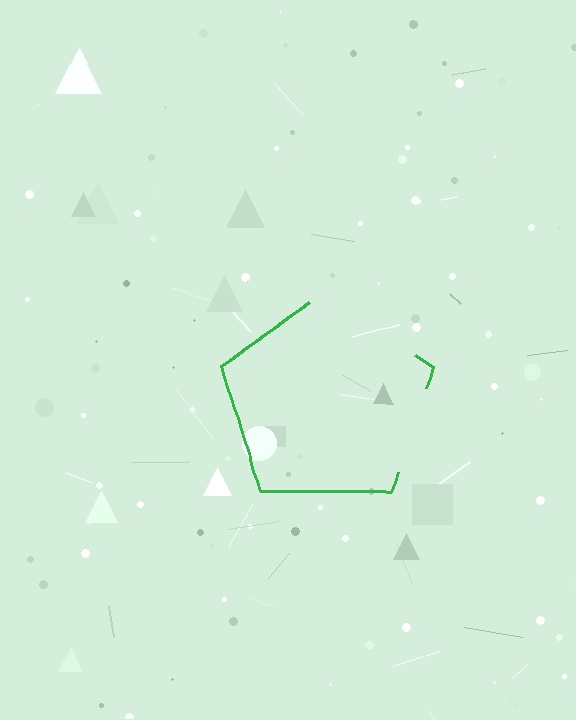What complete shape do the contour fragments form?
The contour fragments form a pentagon.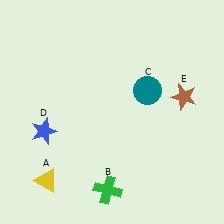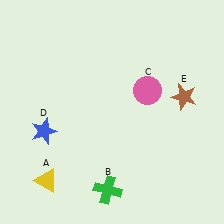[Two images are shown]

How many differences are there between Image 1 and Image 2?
There is 1 difference between the two images.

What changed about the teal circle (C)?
In Image 1, C is teal. In Image 2, it changed to pink.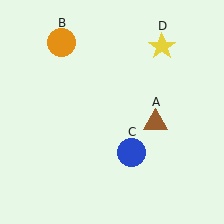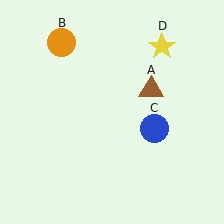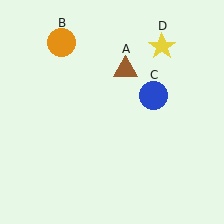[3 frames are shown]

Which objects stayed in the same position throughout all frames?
Orange circle (object B) and yellow star (object D) remained stationary.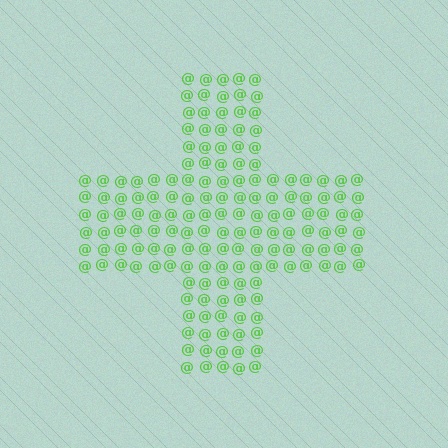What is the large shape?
The large shape is a cross.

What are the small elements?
The small elements are at signs.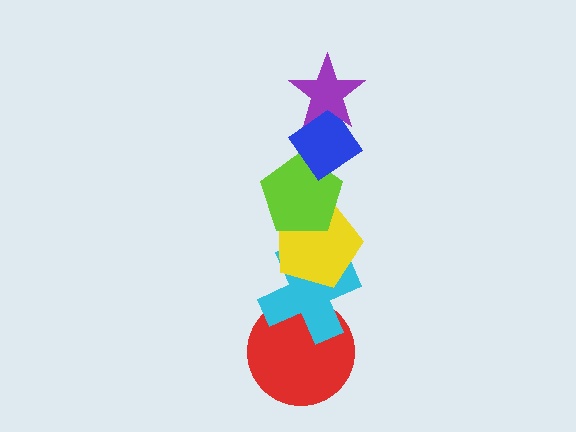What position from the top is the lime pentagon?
The lime pentagon is 3rd from the top.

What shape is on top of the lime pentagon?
The blue diamond is on top of the lime pentagon.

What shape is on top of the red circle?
The cyan cross is on top of the red circle.